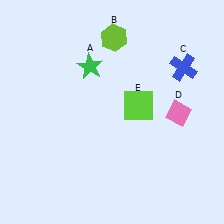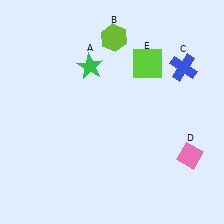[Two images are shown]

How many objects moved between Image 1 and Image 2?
2 objects moved between the two images.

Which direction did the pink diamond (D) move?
The pink diamond (D) moved down.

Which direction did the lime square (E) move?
The lime square (E) moved up.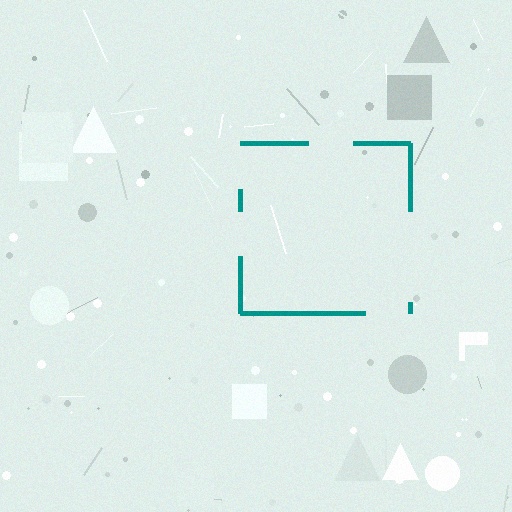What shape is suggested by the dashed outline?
The dashed outline suggests a square.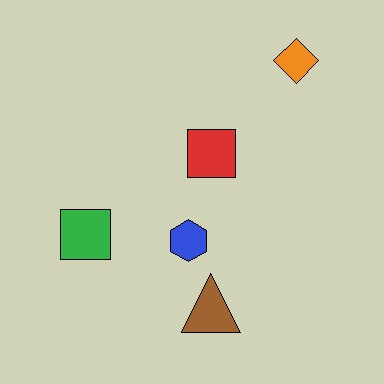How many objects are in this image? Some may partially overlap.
There are 5 objects.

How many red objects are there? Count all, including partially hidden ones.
There is 1 red object.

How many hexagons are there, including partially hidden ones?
There is 1 hexagon.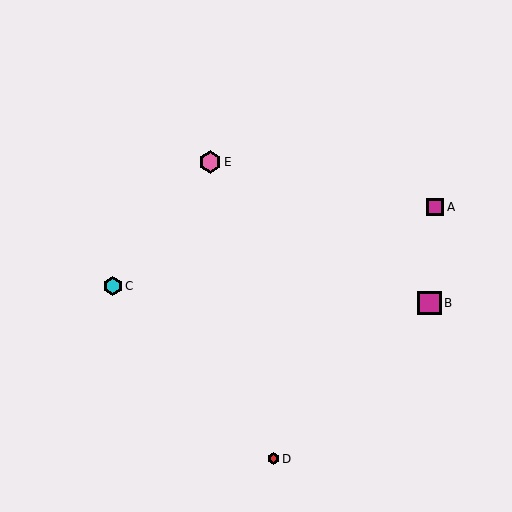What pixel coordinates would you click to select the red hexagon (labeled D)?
Click at (273, 459) to select the red hexagon D.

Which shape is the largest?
The magenta square (labeled B) is the largest.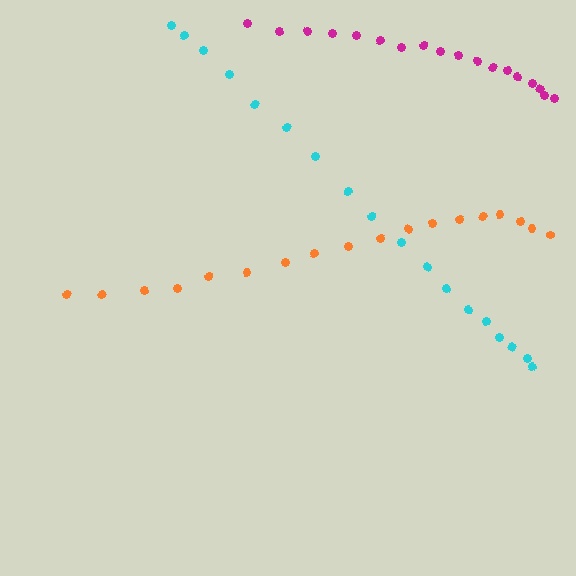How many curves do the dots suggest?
There are 3 distinct paths.